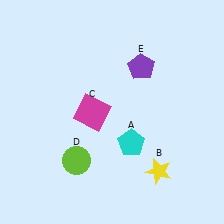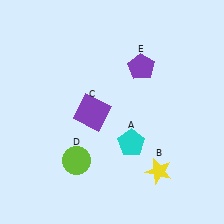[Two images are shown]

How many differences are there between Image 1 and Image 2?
There is 1 difference between the two images.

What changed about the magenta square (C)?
In Image 1, C is magenta. In Image 2, it changed to purple.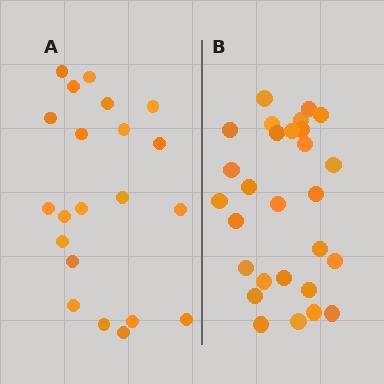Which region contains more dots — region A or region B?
Region B (the right region) has more dots.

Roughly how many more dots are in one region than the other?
Region B has roughly 8 or so more dots than region A.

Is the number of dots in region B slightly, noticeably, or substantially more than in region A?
Region B has noticeably more, but not dramatically so. The ratio is roughly 1.3 to 1.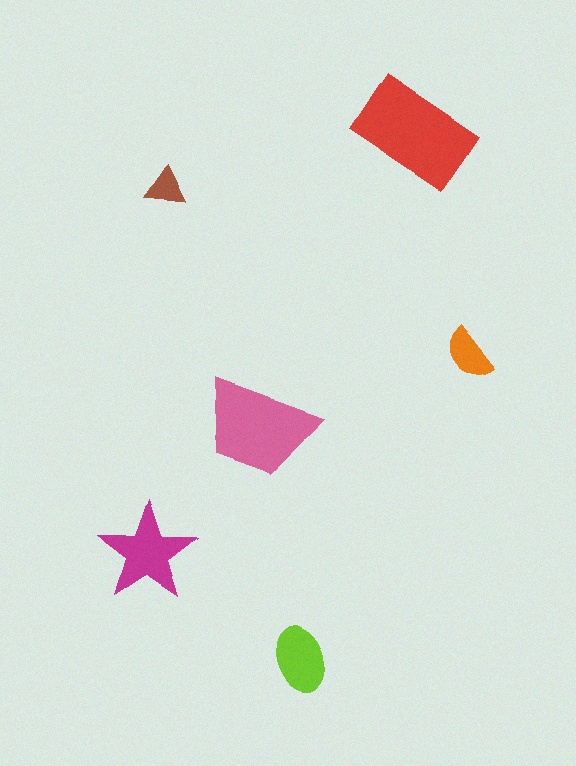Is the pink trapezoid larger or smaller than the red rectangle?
Smaller.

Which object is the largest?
The red rectangle.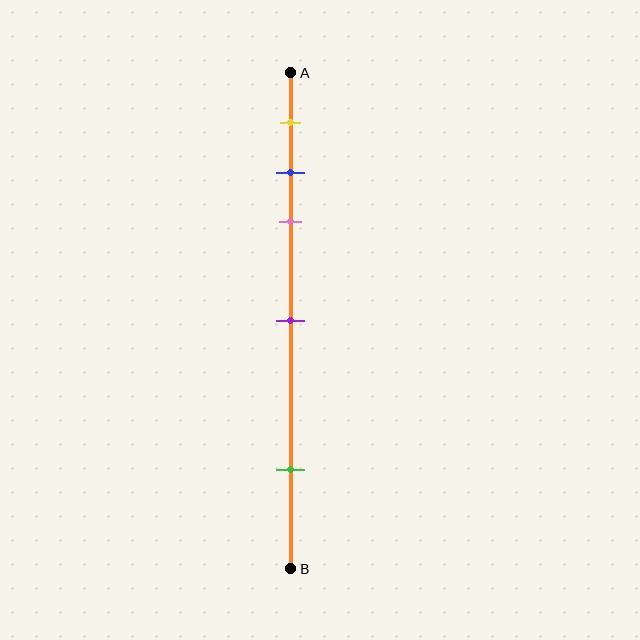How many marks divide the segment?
There are 5 marks dividing the segment.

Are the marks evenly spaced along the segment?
No, the marks are not evenly spaced.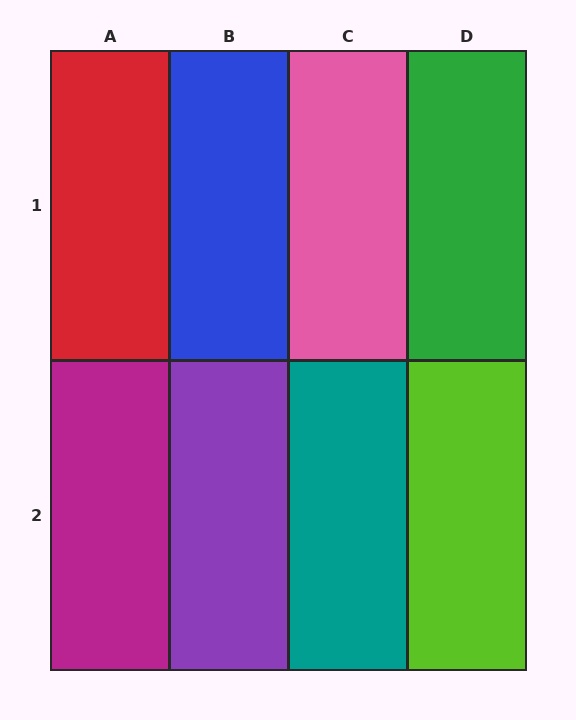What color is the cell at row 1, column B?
Blue.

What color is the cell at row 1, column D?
Green.